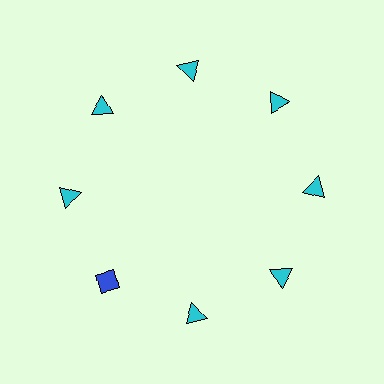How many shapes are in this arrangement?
There are 8 shapes arranged in a ring pattern.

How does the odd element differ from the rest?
It differs in both color (blue instead of cyan) and shape (diamond instead of triangle).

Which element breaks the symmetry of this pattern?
The blue diamond at roughly the 8 o'clock position breaks the symmetry. All other shapes are cyan triangles.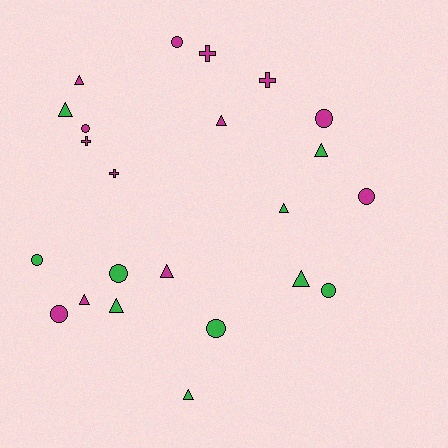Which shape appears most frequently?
Triangle, with 10 objects.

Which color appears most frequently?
Magenta, with 13 objects.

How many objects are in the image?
There are 23 objects.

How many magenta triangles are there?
There are 4 magenta triangles.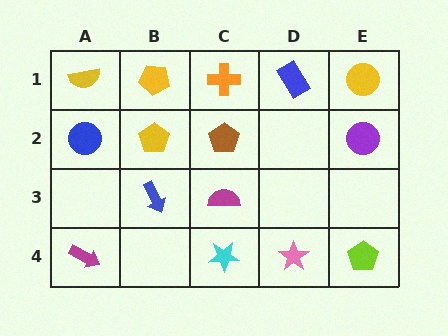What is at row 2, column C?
A brown pentagon.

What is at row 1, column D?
A blue rectangle.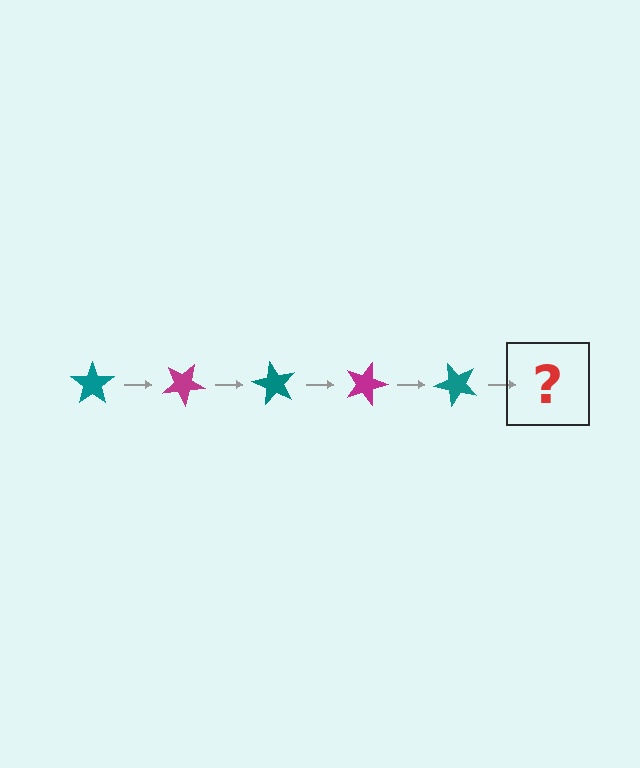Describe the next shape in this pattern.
It should be a magenta star, rotated 150 degrees from the start.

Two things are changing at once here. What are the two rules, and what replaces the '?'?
The two rules are that it rotates 30 degrees each step and the color cycles through teal and magenta. The '?' should be a magenta star, rotated 150 degrees from the start.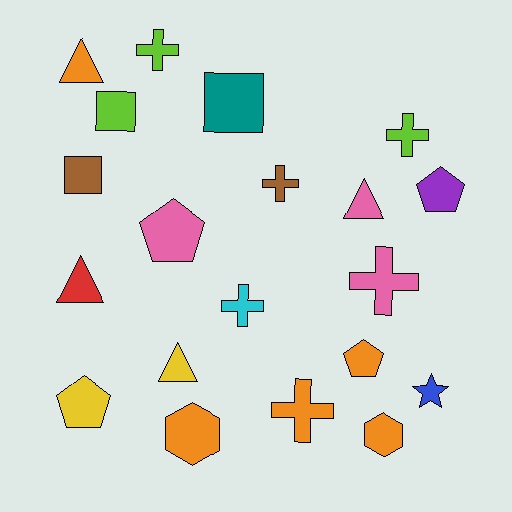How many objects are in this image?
There are 20 objects.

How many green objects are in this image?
There are no green objects.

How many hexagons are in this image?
There are 2 hexagons.